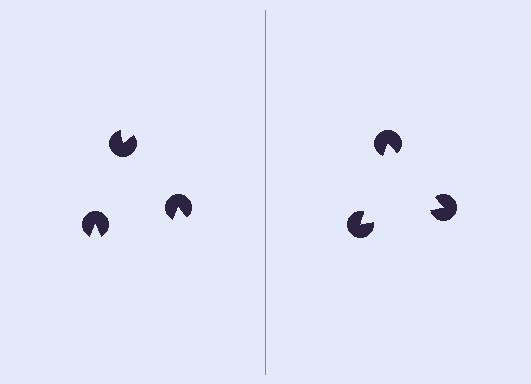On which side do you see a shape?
An illusory triangle appears on the right side. On the left side the wedge cuts are rotated, so no coherent shape forms.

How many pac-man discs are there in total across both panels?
6 — 3 on each side.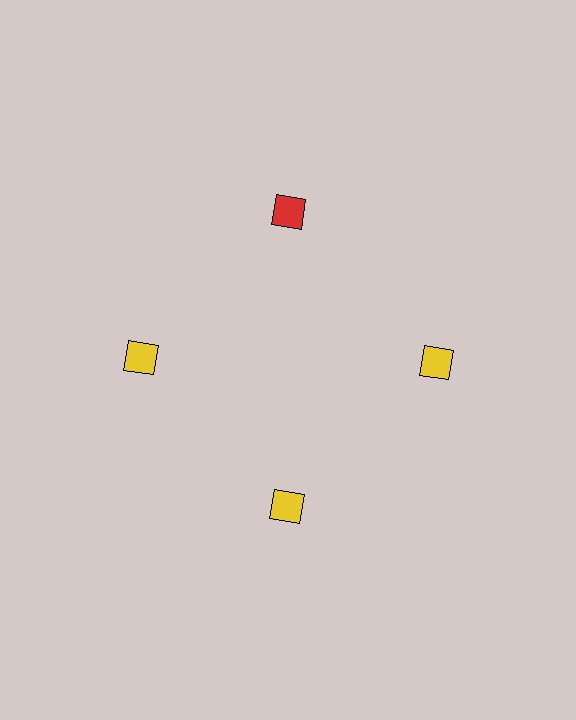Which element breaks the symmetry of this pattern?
The red diamond at roughly the 12 o'clock position breaks the symmetry. All other shapes are yellow diamonds.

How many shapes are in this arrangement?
There are 4 shapes arranged in a ring pattern.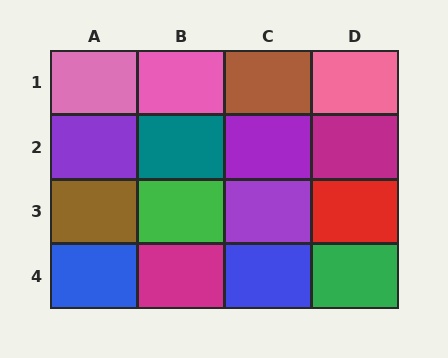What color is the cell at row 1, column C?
Brown.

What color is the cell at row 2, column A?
Purple.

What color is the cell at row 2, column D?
Magenta.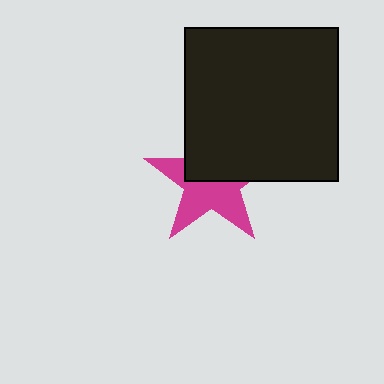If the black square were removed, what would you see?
You would see the complete magenta star.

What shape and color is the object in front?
The object in front is a black square.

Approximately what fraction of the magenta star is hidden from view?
Roughly 46% of the magenta star is hidden behind the black square.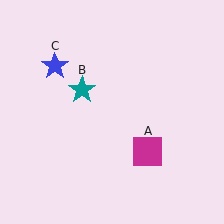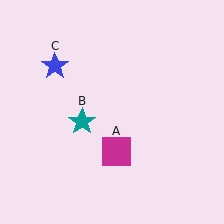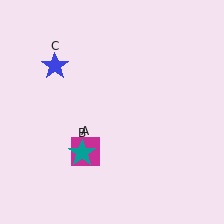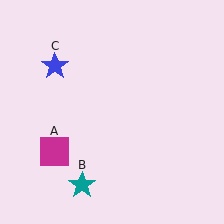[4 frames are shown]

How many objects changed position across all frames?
2 objects changed position: magenta square (object A), teal star (object B).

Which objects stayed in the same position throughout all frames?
Blue star (object C) remained stationary.